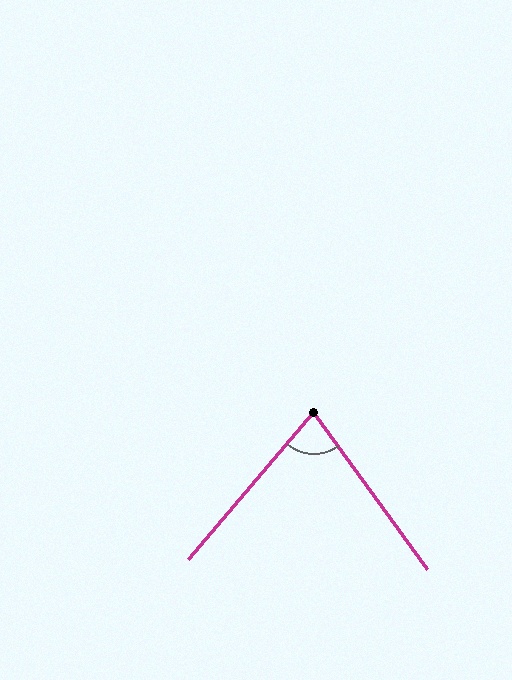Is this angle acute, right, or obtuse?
It is acute.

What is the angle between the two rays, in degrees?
Approximately 77 degrees.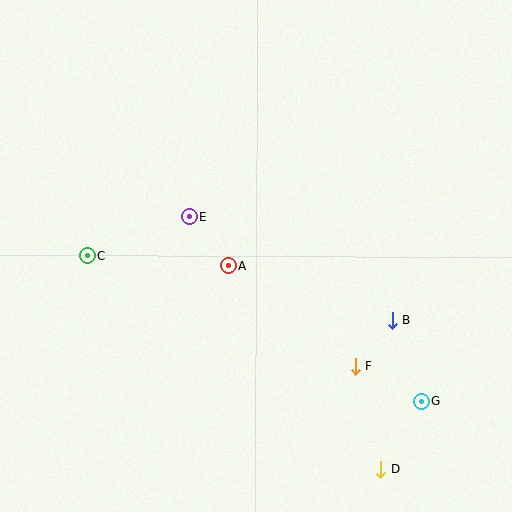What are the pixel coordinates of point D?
Point D is at (381, 469).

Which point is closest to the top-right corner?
Point B is closest to the top-right corner.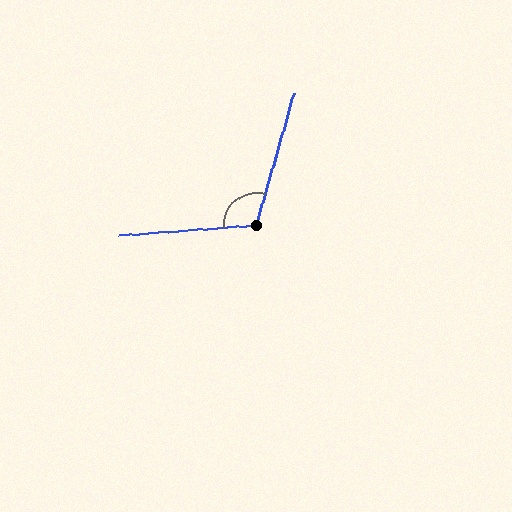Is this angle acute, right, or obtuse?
It is obtuse.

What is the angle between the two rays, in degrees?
Approximately 110 degrees.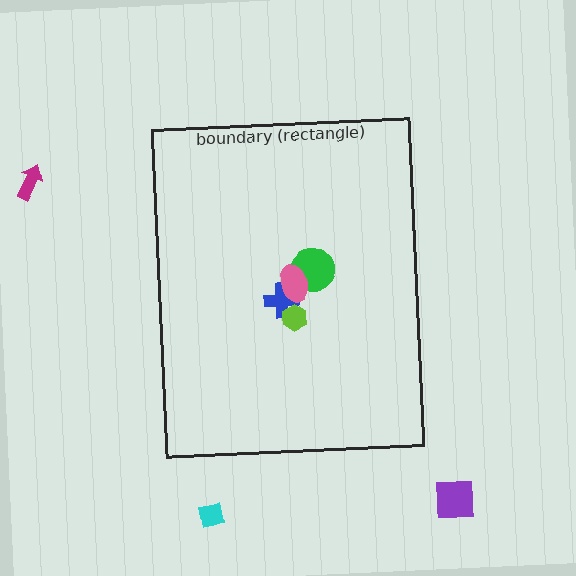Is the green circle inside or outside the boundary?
Inside.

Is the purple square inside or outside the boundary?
Outside.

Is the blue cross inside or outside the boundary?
Inside.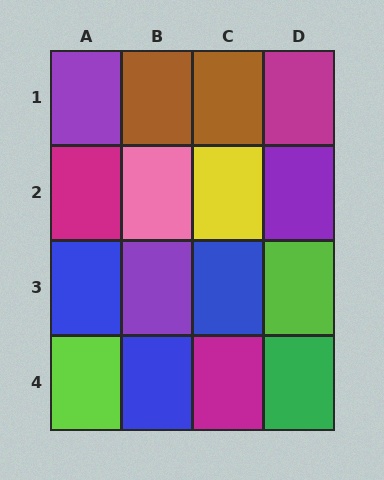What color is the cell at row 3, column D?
Lime.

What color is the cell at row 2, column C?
Yellow.